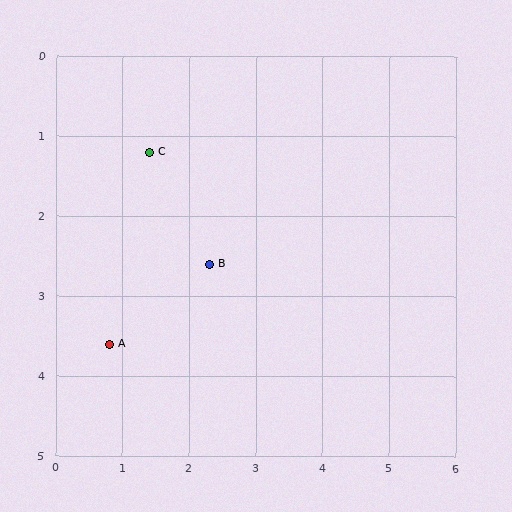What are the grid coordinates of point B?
Point B is at approximately (2.3, 2.6).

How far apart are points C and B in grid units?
Points C and B are about 1.7 grid units apart.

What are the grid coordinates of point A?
Point A is at approximately (0.8, 3.6).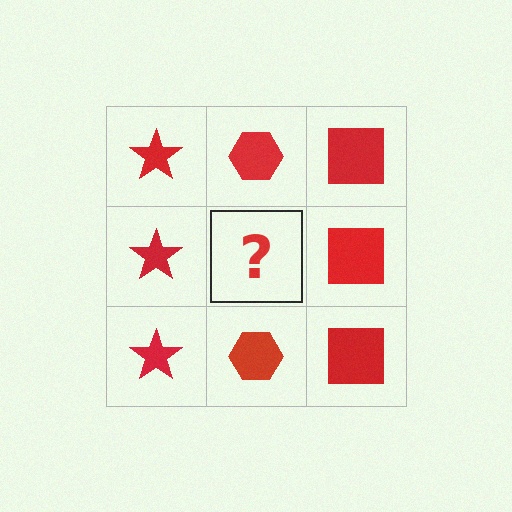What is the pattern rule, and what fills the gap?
The rule is that each column has a consistent shape. The gap should be filled with a red hexagon.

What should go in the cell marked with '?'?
The missing cell should contain a red hexagon.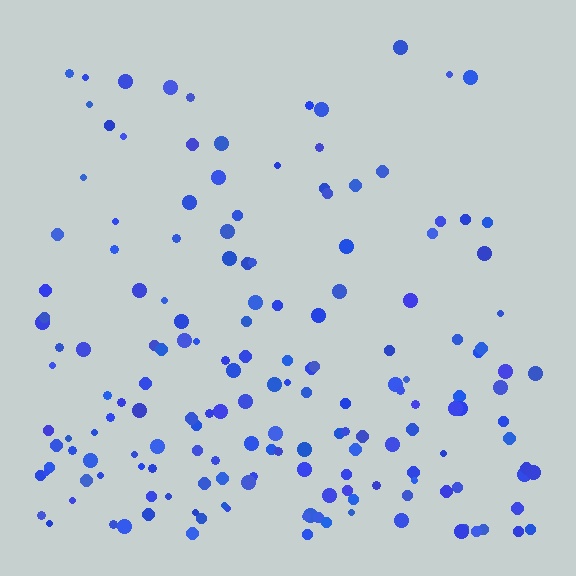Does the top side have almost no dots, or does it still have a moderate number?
Still a moderate number, just noticeably fewer than the bottom.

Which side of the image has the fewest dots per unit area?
The top.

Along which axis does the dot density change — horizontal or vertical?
Vertical.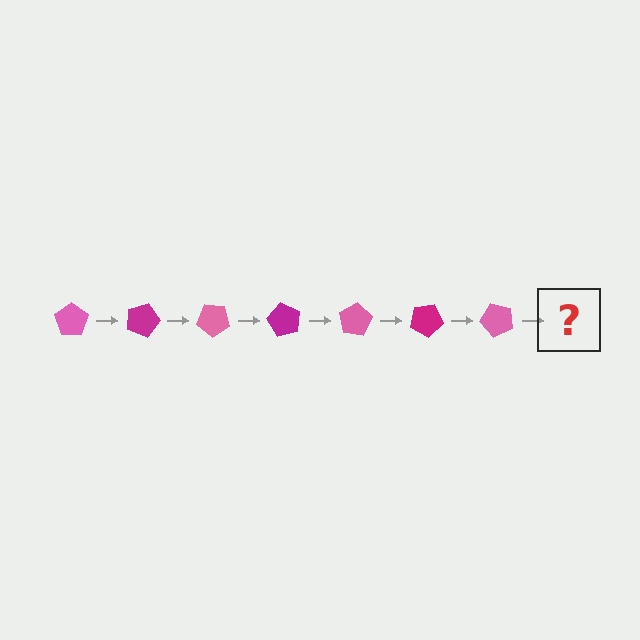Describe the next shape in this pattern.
It should be a magenta pentagon, rotated 140 degrees from the start.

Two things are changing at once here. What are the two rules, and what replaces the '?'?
The two rules are that it rotates 20 degrees each step and the color cycles through pink and magenta. The '?' should be a magenta pentagon, rotated 140 degrees from the start.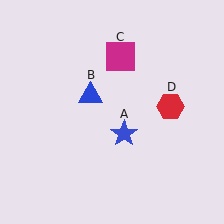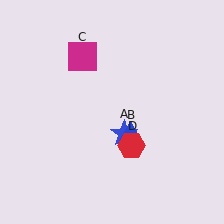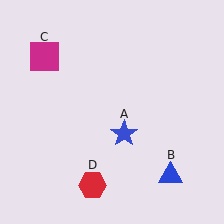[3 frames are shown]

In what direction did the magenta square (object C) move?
The magenta square (object C) moved left.